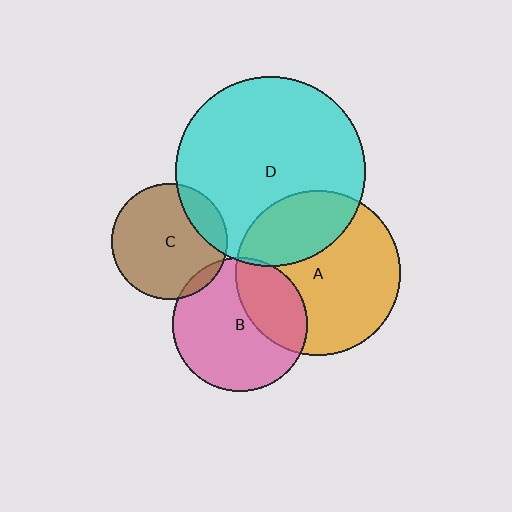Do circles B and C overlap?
Yes.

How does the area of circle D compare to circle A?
Approximately 1.3 times.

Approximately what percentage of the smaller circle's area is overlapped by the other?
Approximately 5%.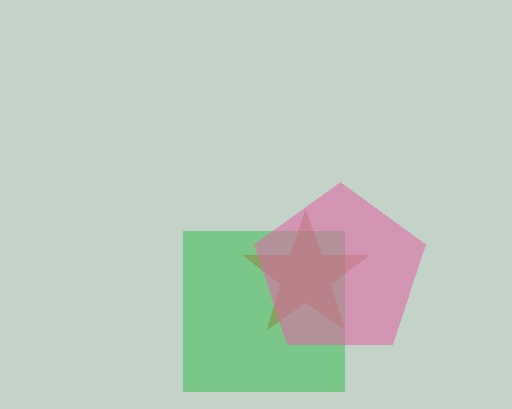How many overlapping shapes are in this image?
There are 3 overlapping shapes in the image.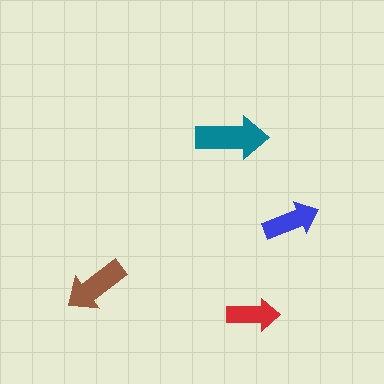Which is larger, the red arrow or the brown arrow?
The brown one.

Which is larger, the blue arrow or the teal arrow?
The teal one.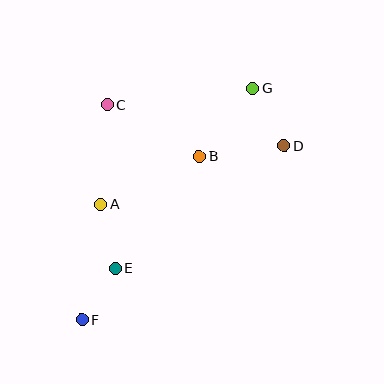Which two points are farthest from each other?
Points F and G are farthest from each other.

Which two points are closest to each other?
Points E and F are closest to each other.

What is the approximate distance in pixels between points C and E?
The distance between C and E is approximately 164 pixels.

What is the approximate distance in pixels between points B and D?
The distance between B and D is approximately 86 pixels.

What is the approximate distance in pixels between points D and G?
The distance between D and G is approximately 66 pixels.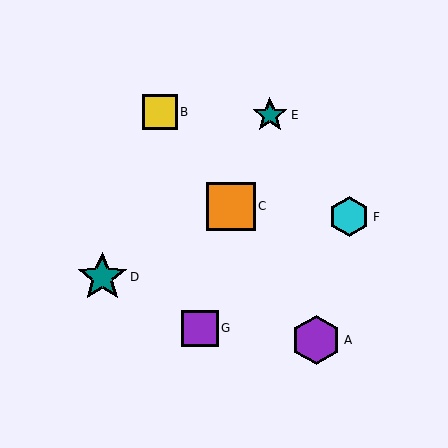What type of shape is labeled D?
Shape D is a teal star.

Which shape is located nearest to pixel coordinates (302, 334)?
The purple hexagon (labeled A) at (316, 340) is nearest to that location.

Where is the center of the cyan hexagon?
The center of the cyan hexagon is at (349, 217).